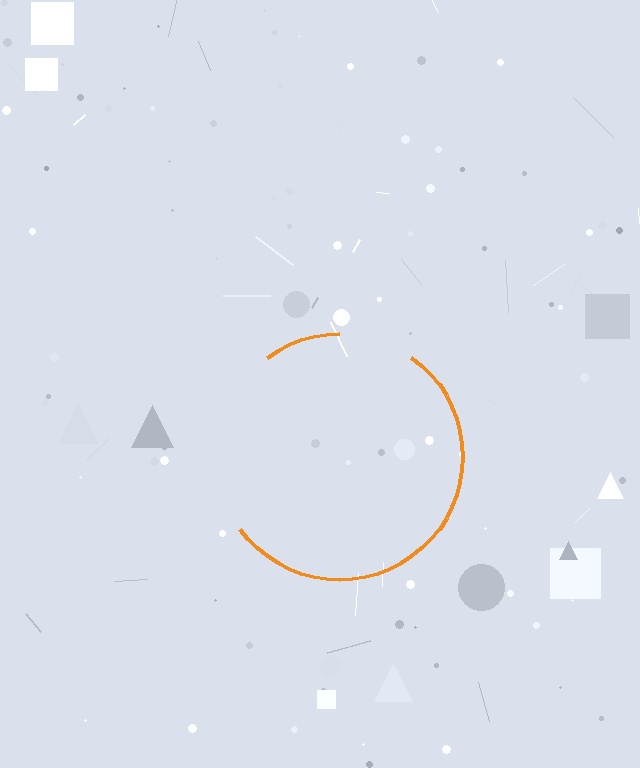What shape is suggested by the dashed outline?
The dashed outline suggests a circle.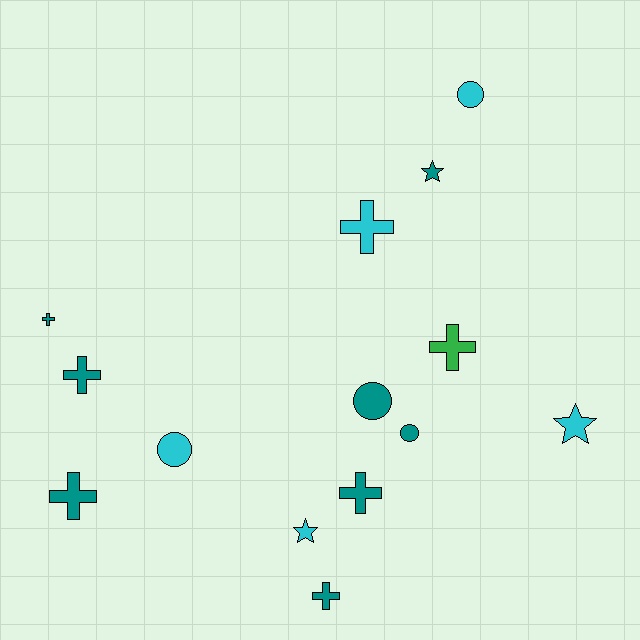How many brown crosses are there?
There are no brown crosses.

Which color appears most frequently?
Teal, with 8 objects.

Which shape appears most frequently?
Cross, with 7 objects.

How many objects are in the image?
There are 14 objects.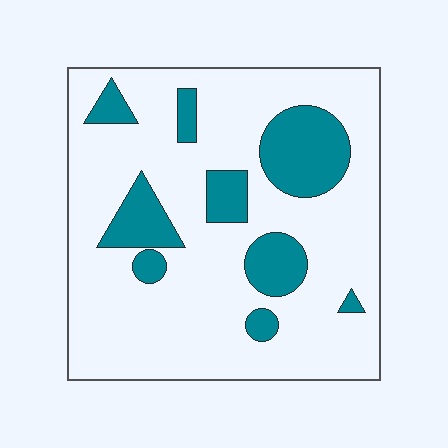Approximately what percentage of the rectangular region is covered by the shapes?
Approximately 20%.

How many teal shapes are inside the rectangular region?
9.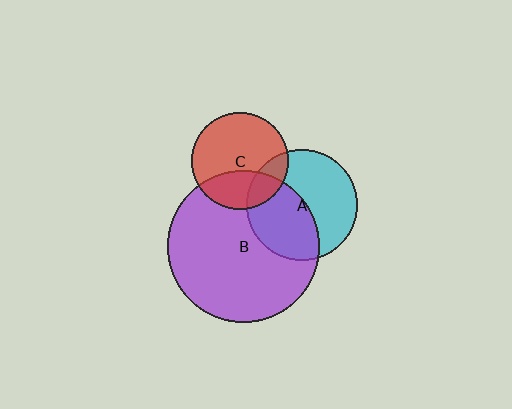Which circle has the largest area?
Circle B (purple).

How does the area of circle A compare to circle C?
Approximately 1.3 times.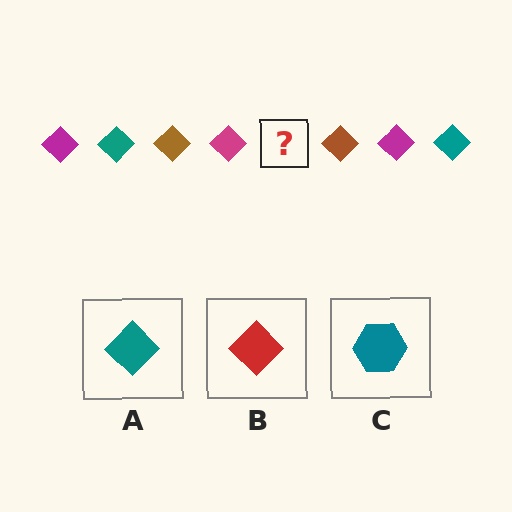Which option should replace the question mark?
Option A.